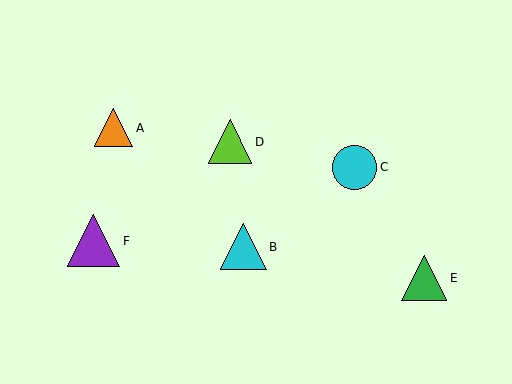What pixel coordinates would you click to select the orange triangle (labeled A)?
Click at (114, 128) to select the orange triangle A.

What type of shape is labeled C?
Shape C is a cyan circle.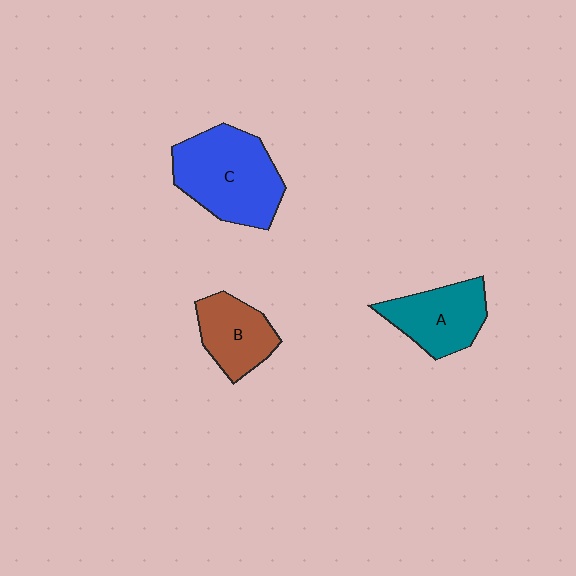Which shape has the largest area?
Shape C (blue).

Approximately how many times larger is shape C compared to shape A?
Approximately 1.5 times.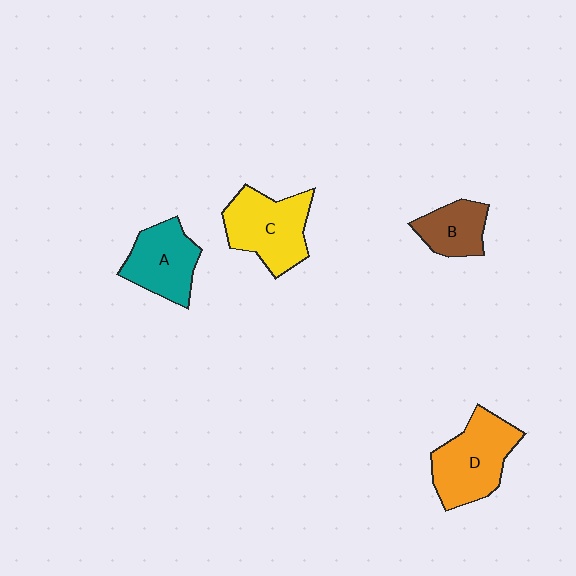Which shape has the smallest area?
Shape B (brown).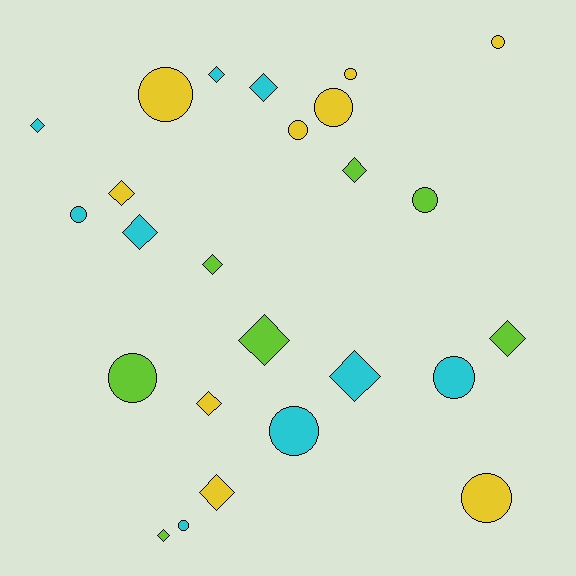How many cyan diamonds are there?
There are 5 cyan diamonds.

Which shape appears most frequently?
Diamond, with 13 objects.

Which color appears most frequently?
Yellow, with 9 objects.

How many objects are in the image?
There are 25 objects.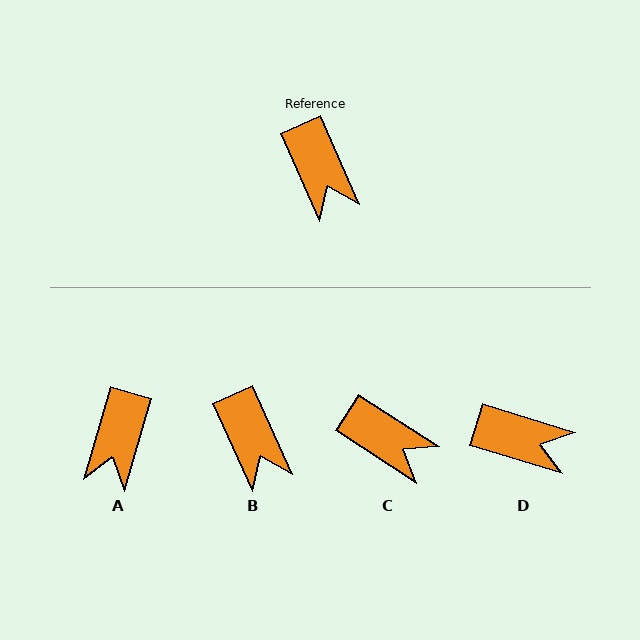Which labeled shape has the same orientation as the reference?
B.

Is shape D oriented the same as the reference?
No, it is off by about 49 degrees.